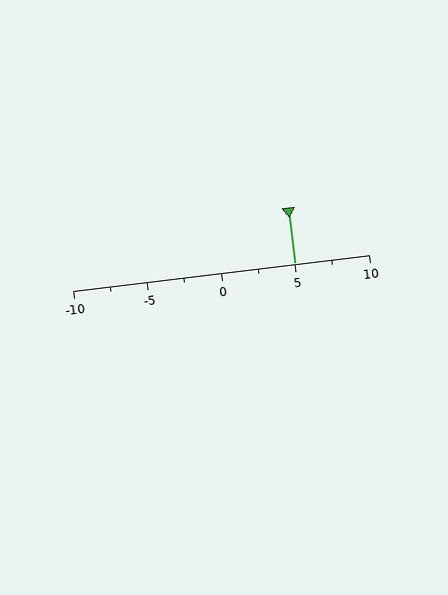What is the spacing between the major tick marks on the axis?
The major ticks are spaced 5 apart.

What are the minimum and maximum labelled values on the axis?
The axis runs from -10 to 10.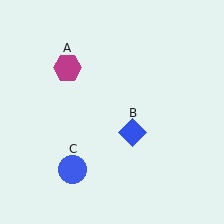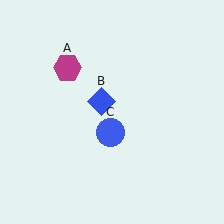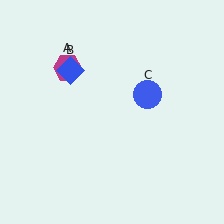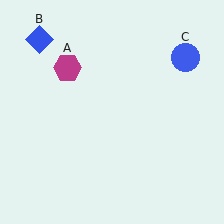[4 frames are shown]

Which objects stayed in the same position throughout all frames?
Magenta hexagon (object A) remained stationary.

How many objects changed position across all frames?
2 objects changed position: blue diamond (object B), blue circle (object C).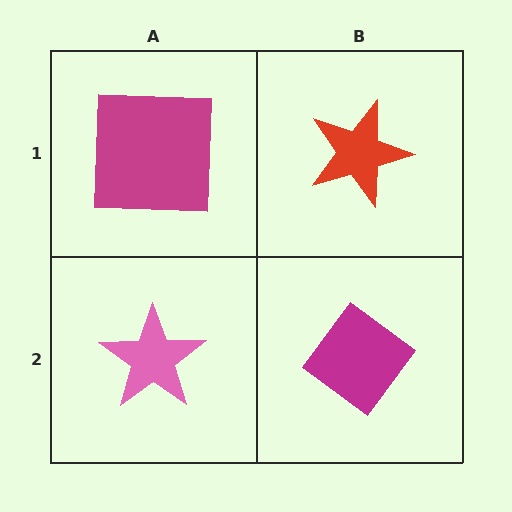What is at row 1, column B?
A red star.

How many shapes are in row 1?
2 shapes.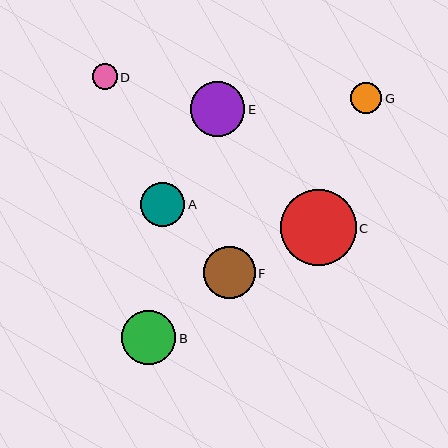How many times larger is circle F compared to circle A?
Circle F is approximately 1.2 times the size of circle A.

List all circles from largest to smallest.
From largest to smallest: C, E, B, F, A, G, D.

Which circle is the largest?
Circle C is the largest with a size of approximately 76 pixels.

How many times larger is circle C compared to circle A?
Circle C is approximately 1.7 times the size of circle A.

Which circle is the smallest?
Circle D is the smallest with a size of approximately 25 pixels.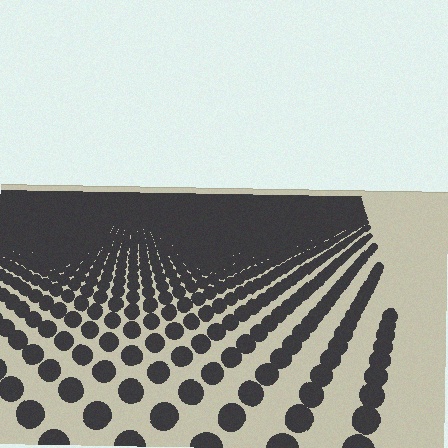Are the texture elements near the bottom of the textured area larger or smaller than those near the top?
Larger. Near the bottom, elements are closer to the viewer and appear at a bigger on-screen size.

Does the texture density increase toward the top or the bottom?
Density increases toward the top.